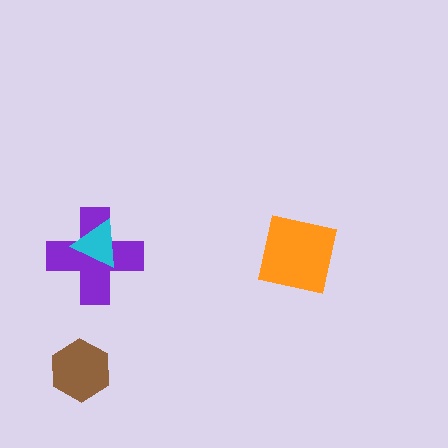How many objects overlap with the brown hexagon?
0 objects overlap with the brown hexagon.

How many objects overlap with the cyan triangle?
1 object overlaps with the cyan triangle.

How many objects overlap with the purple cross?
1 object overlaps with the purple cross.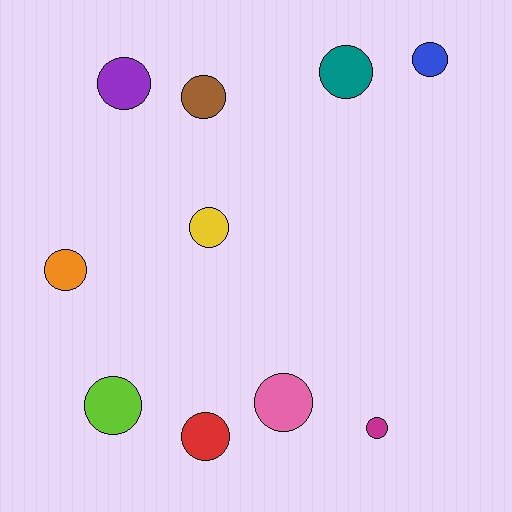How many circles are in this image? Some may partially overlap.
There are 10 circles.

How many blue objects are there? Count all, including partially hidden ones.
There is 1 blue object.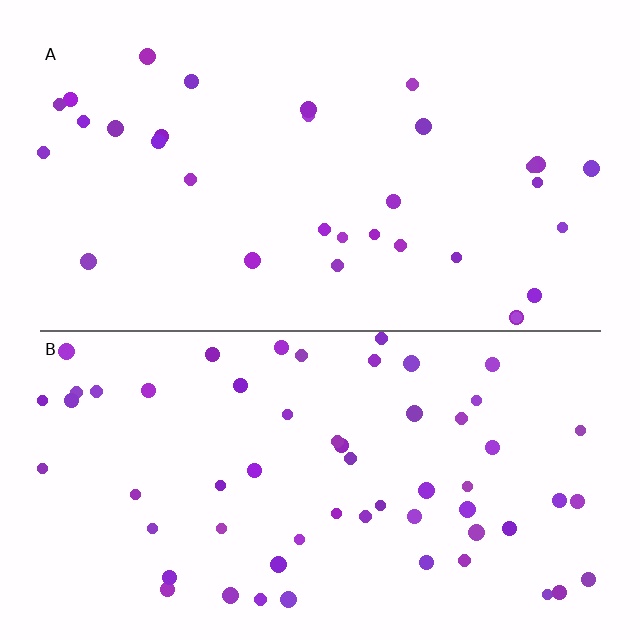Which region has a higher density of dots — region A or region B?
B (the bottom).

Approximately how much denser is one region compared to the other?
Approximately 1.8× — region B over region A.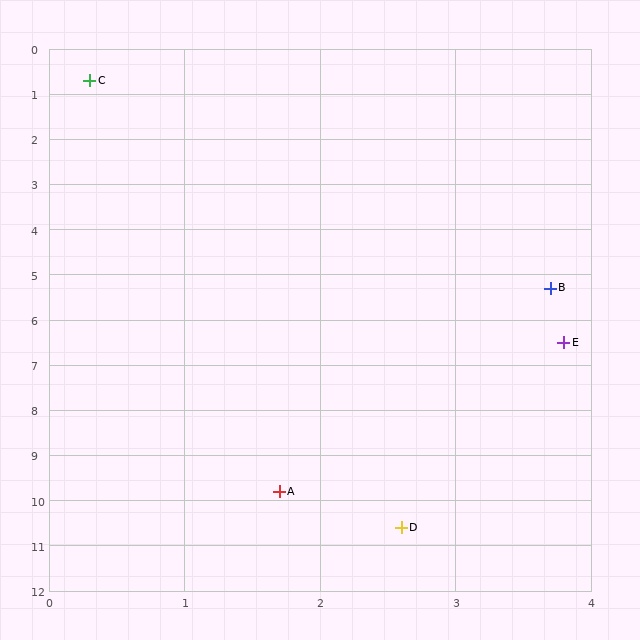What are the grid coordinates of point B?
Point B is at approximately (3.7, 5.3).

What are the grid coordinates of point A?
Point A is at approximately (1.7, 9.8).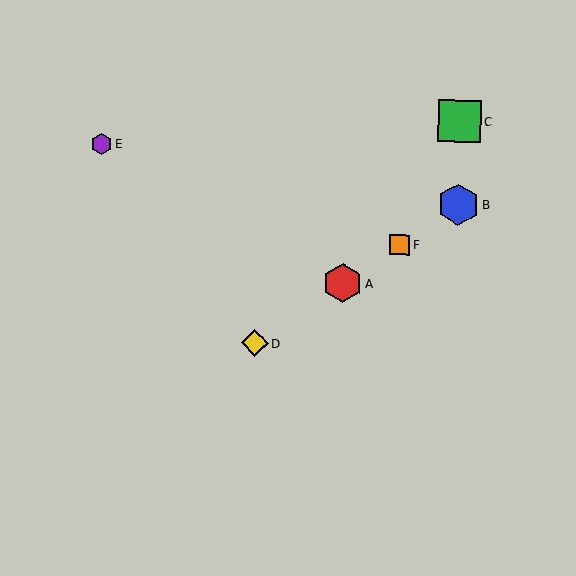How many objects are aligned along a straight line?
4 objects (A, B, D, F) are aligned along a straight line.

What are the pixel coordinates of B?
Object B is at (458, 205).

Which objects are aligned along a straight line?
Objects A, B, D, F are aligned along a straight line.